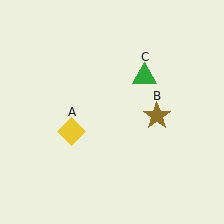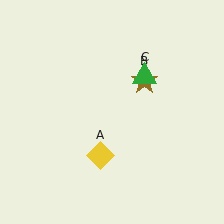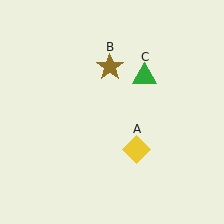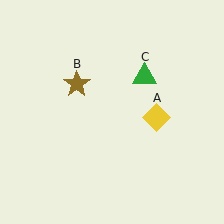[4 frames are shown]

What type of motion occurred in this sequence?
The yellow diamond (object A), brown star (object B) rotated counterclockwise around the center of the scene.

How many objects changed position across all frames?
2 objects changed position: yellow diamond (object A), brown star (object B).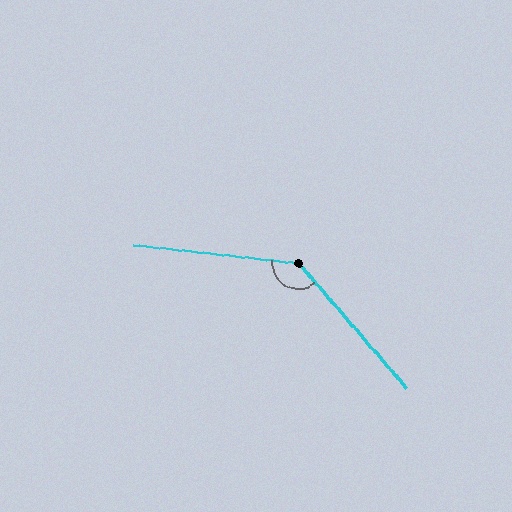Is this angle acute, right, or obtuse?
It is obtuse.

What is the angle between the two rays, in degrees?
Approximately 137 degrees.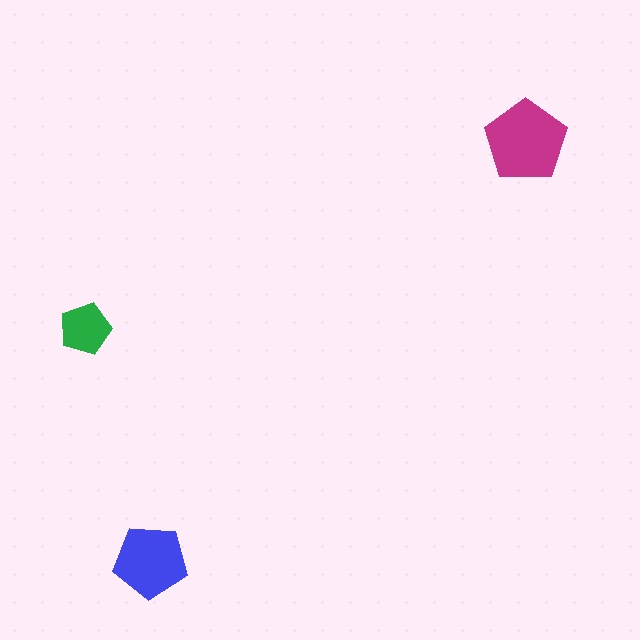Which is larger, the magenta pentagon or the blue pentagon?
The magenta one.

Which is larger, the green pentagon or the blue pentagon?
The blue one.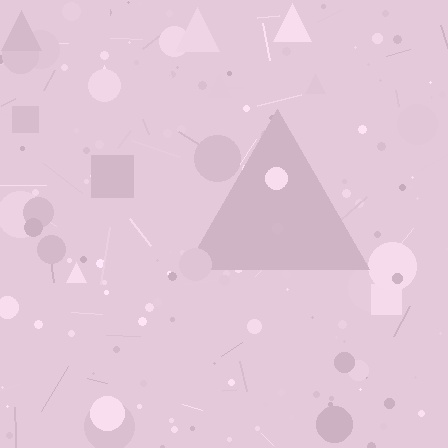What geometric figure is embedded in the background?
A triangle is embedded in the background.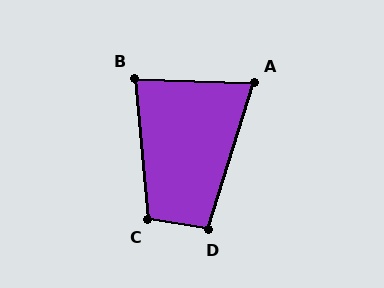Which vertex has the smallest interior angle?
A, at approximately 75 degrees.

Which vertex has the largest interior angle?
C, at approximately 105 degrees.